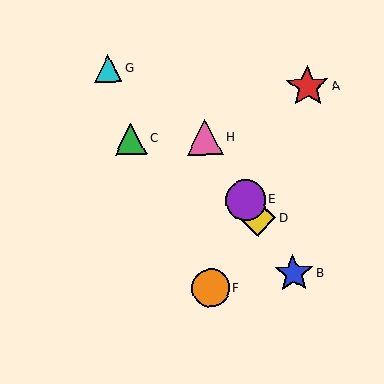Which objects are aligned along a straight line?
Objects B, D, E, H are aligned along a straight line.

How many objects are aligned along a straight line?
4 objects (B, D, E, H) are aligned along a straight line.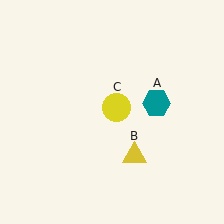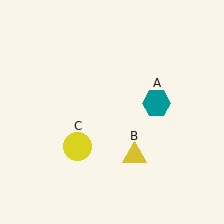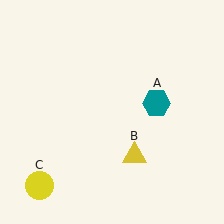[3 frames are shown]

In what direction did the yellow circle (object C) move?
The yellow circle (object C) moved down and to the left.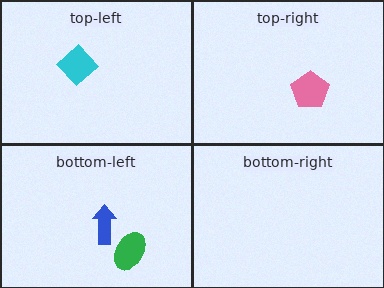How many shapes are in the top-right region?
1.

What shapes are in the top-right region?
The pink pentagon.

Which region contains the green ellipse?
The bottom-left region.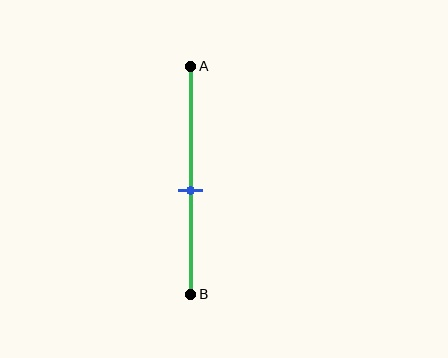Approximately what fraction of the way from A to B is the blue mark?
The blue mark is approximately 55% of the way from A to B.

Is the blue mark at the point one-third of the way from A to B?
No, the mark is at about 55% from A, not at the 33% one-third point.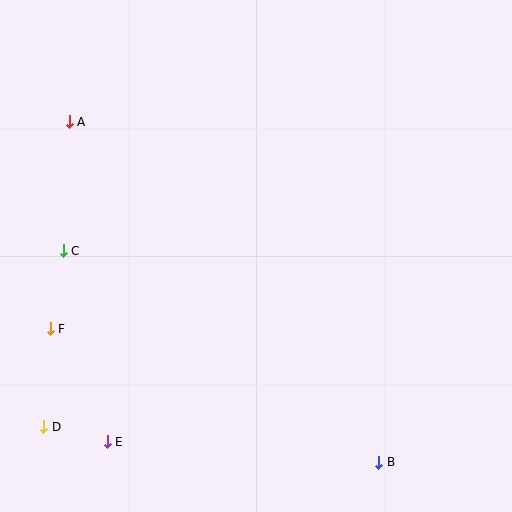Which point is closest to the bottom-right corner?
Point B is closest to the bottom-right corner.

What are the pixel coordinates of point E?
Point E is at (107, 442).